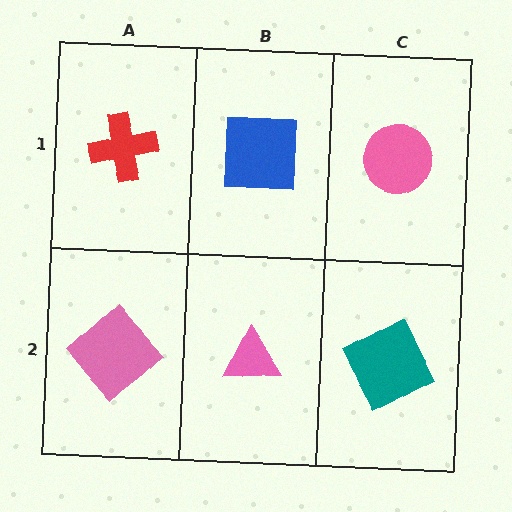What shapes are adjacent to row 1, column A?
A pink diamond (row 2, column A), a blue square (row 1, column B).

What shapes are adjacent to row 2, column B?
A blue square (row 1, column B), a pink diamond (row 2, column A), a teal square (row 2, column C).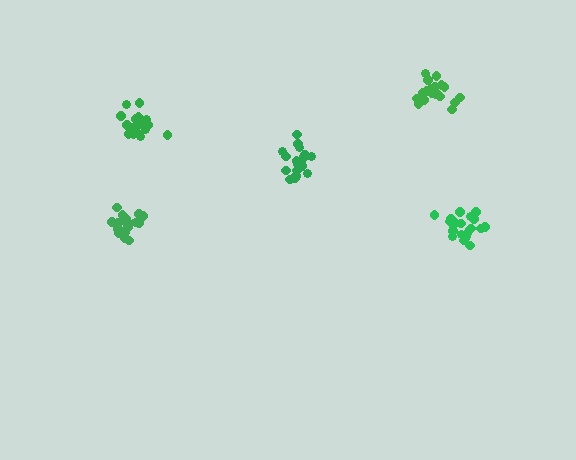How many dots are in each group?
Group 1: 20 dots, Group 2: 18 dots, Group 3: 17 dots, Group 4: 18 dots, Group 5: 19 dots (92 total).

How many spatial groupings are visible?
There are 5 spatial groupings.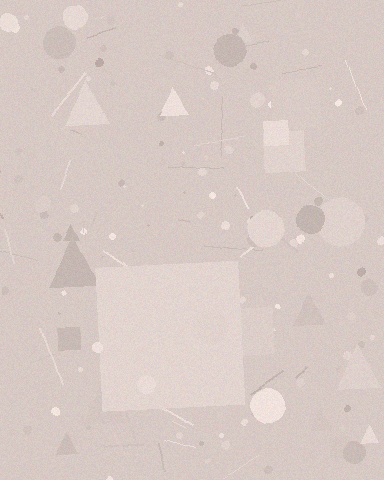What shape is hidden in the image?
A square is hidden in the image.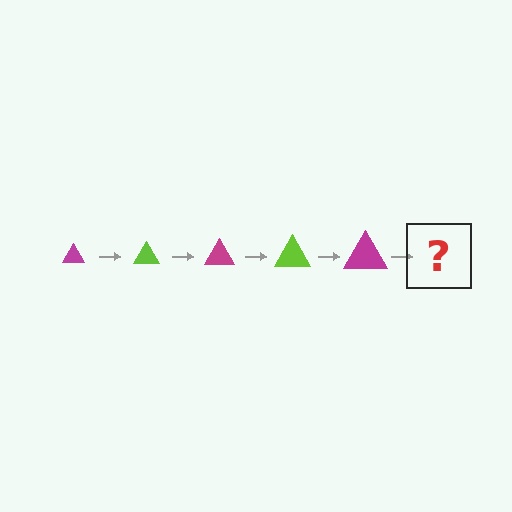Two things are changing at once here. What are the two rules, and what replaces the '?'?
The two rules are that the triangle grows larger each step and the color cycles through magenta and lime. The '?' should be a lime triangle, larger than the previous one.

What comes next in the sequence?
The next element should be a lime triangle, larger than the previous one.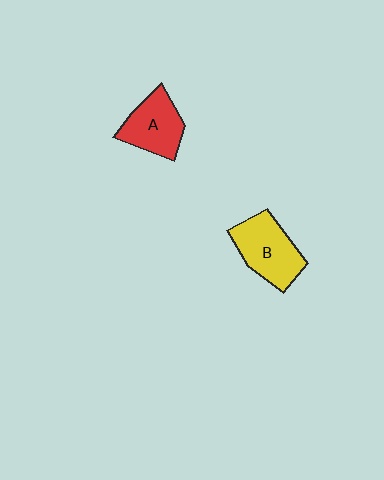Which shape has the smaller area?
Shape A (red).